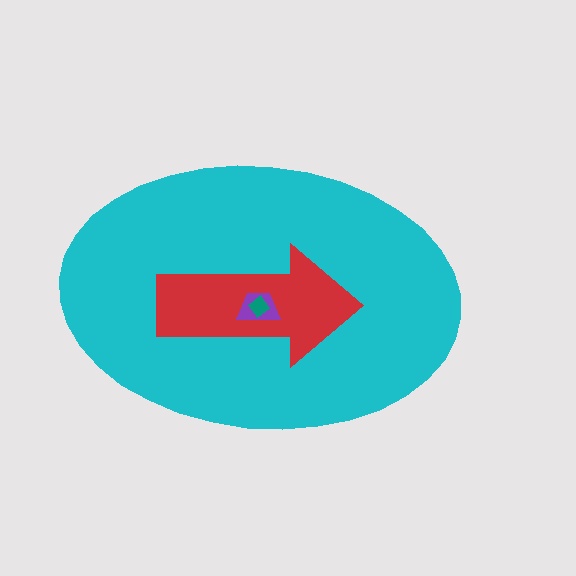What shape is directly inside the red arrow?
The purple trapezoid.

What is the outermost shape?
The cyan ellipse.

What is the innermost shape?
The teal diamond.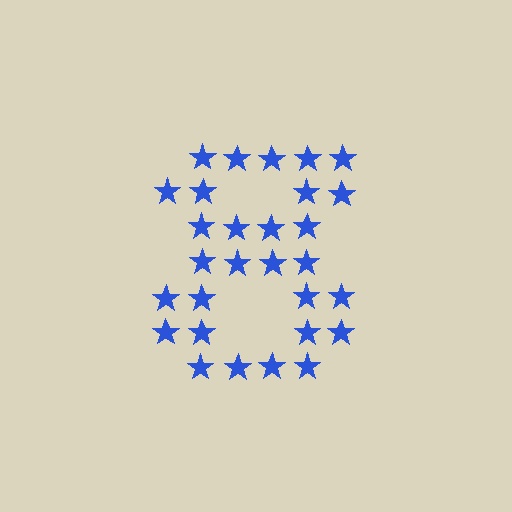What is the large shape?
The large shape is the digit 8.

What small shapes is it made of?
It is made of small stars.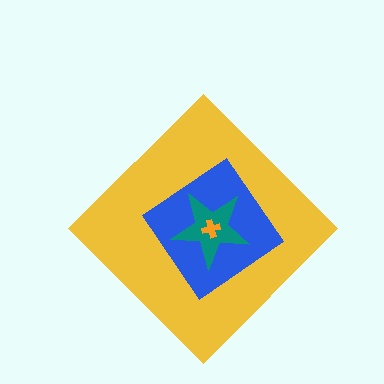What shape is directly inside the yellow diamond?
The blue diamond.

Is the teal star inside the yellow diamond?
Yes.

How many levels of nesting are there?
4.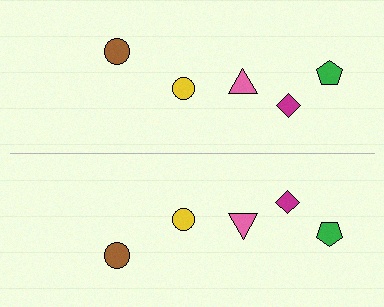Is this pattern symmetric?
Yes, this pattern has bilateral (reflection) symmetry.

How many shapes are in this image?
There are 10 shapes in this image.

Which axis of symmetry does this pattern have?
The pattern has a horizontal axis of symmetry running through the center of the image.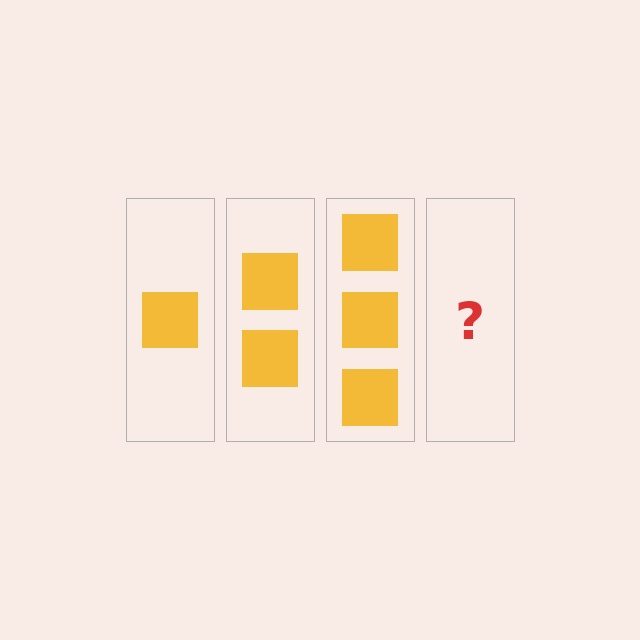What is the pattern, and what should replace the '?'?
The pattern is that each step adds one more square. The '?' should be 4 squares.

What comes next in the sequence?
The next element should be 4 squares.